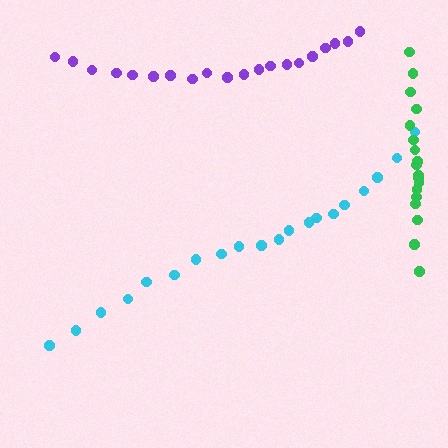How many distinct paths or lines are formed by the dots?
There are 3 distinct paths.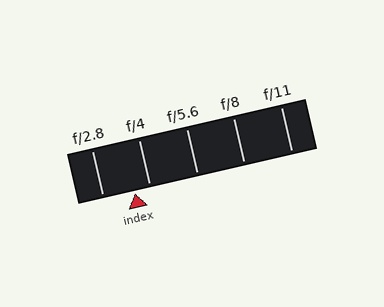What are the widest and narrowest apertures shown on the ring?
The widest aperture shown is f/2.8 and the narrowest is f/11.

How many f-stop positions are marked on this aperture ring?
There are 5 f-stop positions marked.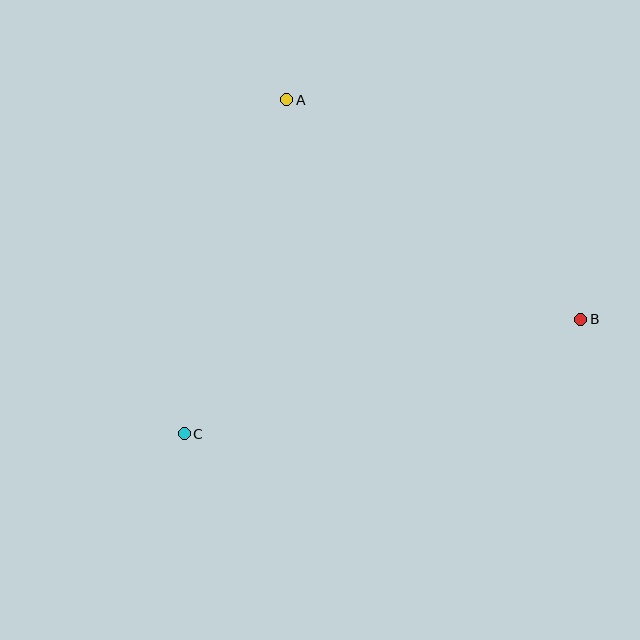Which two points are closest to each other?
Points A and C are closest to each other.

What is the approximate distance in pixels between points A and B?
The distance between A and B is approximately 367 pixels.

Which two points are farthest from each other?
Points B and C are farthest from each other.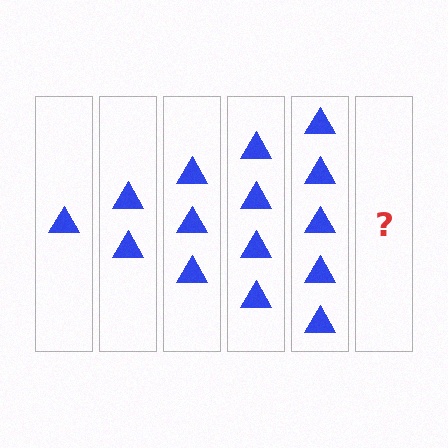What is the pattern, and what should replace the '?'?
The pattern is that each step adds one more triangle. The '?' should be 6 triangles.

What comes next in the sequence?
The next element should be 6 triangles.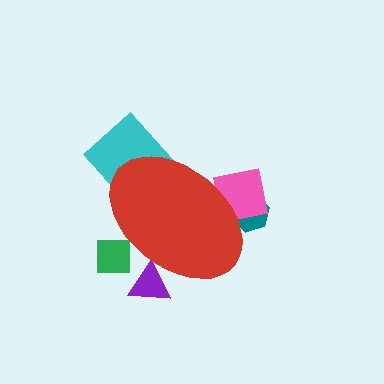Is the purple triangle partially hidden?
Yes, the purple triangle is partially hidden behind the red ellipse.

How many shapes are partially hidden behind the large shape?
5 shapes are partially hidden.